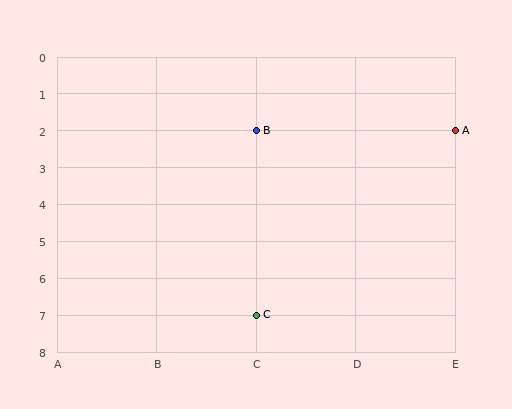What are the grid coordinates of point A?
Point A is at grid coordinates (E, 2).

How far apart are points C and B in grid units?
Points C and B are 5 rows apart.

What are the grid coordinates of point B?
Point B is at grid coordinates (C, 2).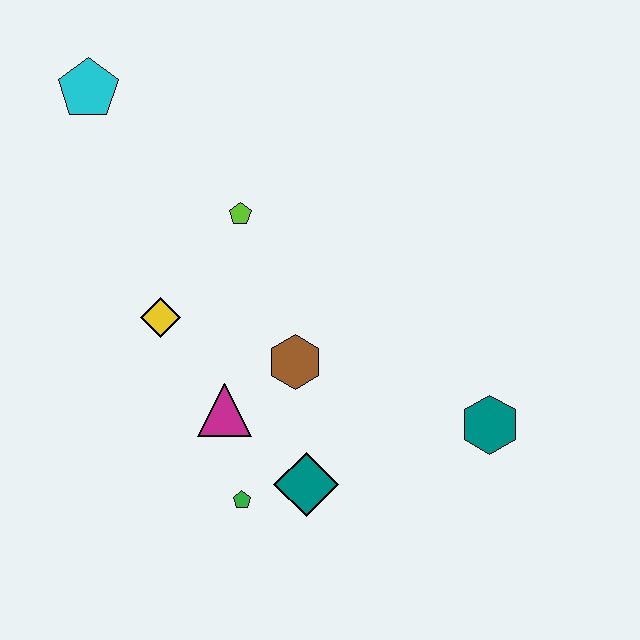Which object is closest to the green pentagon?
The teal diamond is closest to the green pentagon.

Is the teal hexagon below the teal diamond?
No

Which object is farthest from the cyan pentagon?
The teal hexagon is farthest from the cyan pentagon.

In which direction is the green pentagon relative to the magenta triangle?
The green pentagon is below the magenta triangle.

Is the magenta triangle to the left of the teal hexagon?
Yes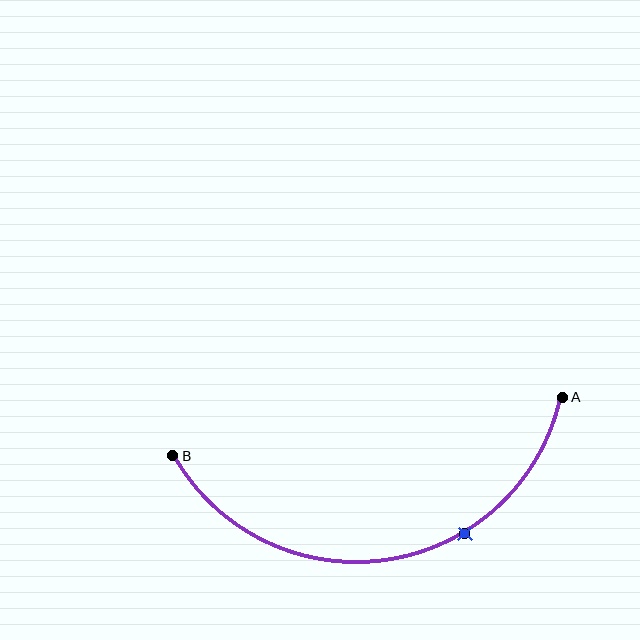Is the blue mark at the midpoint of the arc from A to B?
No. The blue mark lies on the arc but is closer to endpoint A. The arc midpoint would be at the point on the curve equidistant along the arc from both A and B.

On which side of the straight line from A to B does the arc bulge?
The arc bulges below the straight line connecting A and B.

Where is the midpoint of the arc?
The arc midpoint is the point on the curve farthest from the straight line joining A and B. It sits below that line.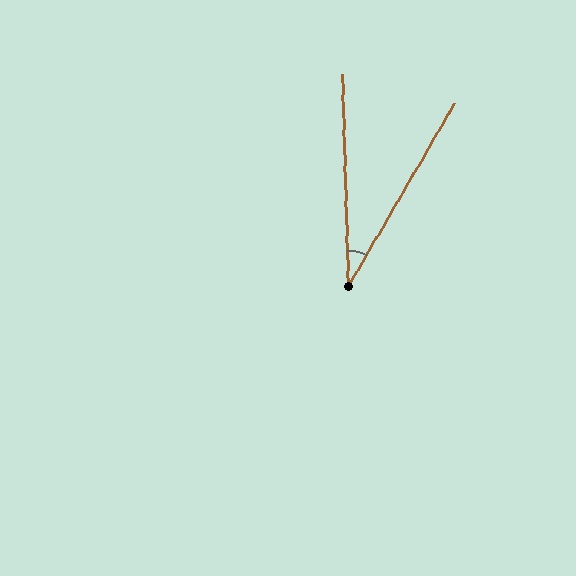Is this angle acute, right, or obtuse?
It is acute.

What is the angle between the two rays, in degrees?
Approximately 32 degrees.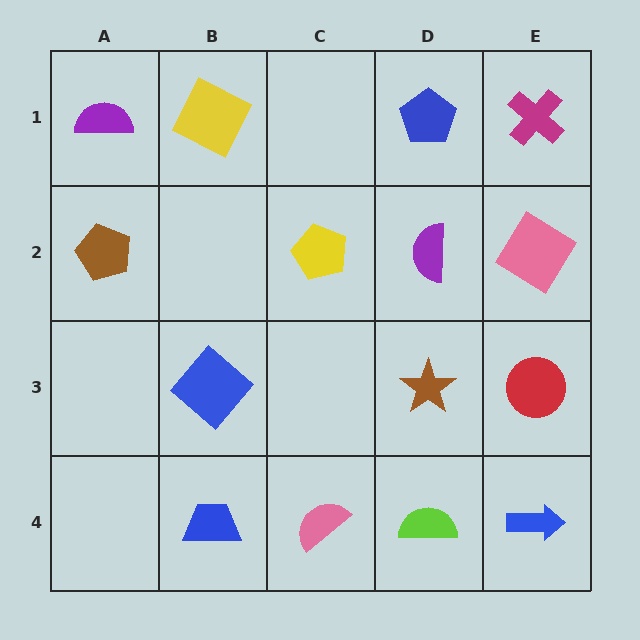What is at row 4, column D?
A lime semicircle.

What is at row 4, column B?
A blue trapezoid.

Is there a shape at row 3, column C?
No, that cell is empty.